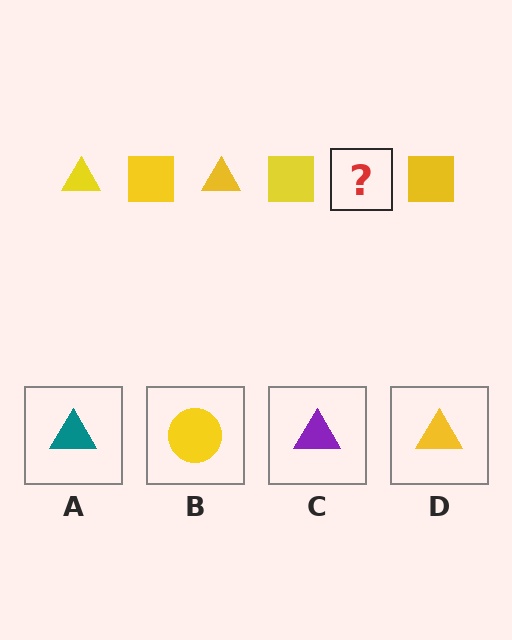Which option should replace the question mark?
Option D.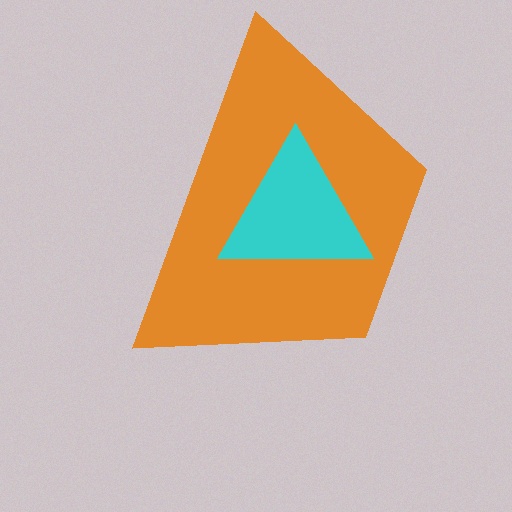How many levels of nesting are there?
2.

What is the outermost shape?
The orange trapezoid.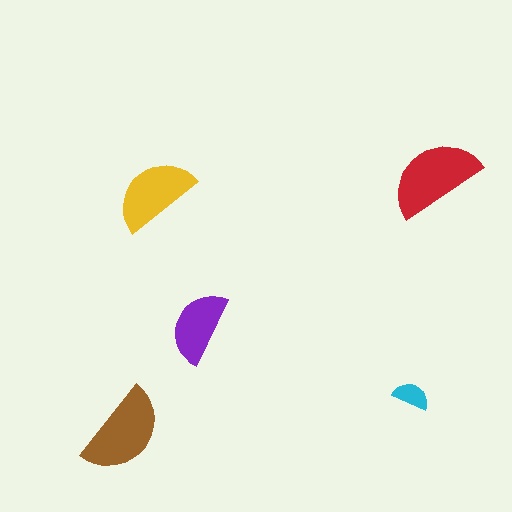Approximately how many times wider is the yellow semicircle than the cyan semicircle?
About 2.5 times wider.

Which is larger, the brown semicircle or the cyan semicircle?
The brown one.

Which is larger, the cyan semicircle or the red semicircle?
The red one.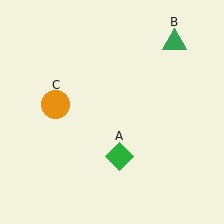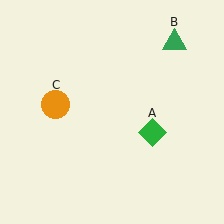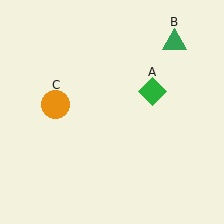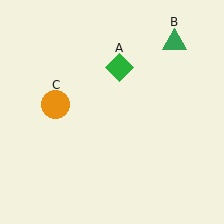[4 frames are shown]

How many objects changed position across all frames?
1 object changed position: green diamond (object A).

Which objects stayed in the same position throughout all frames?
Green triangle (object B) and orange circle (object C) remained stationary.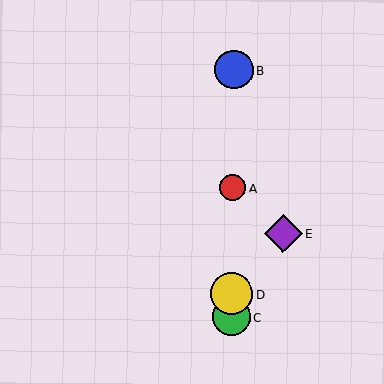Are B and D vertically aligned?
Yes, both are at x≈234.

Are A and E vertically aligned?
No, A is at x≈233 and E is at x≈283.